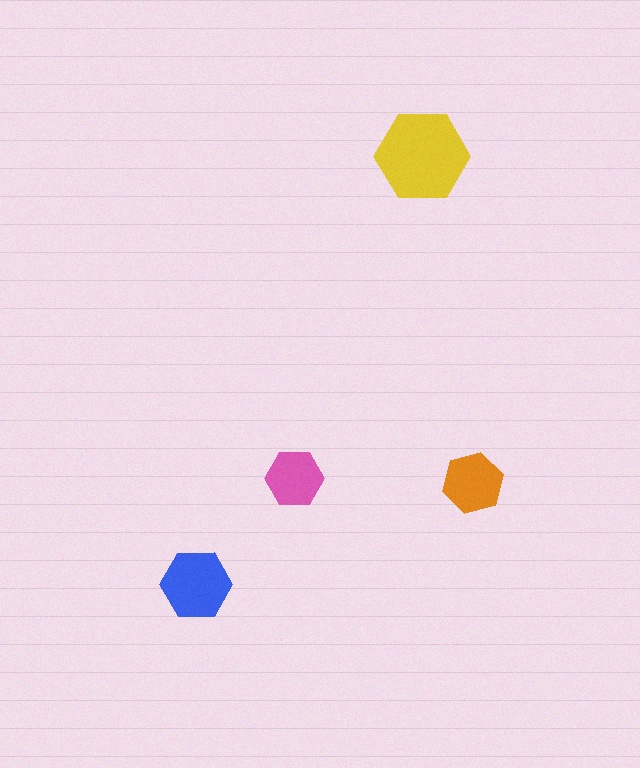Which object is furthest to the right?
The orange hexagon is rightmost.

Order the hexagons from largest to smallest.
the yellow one, the blue one, the orange one, the pink one.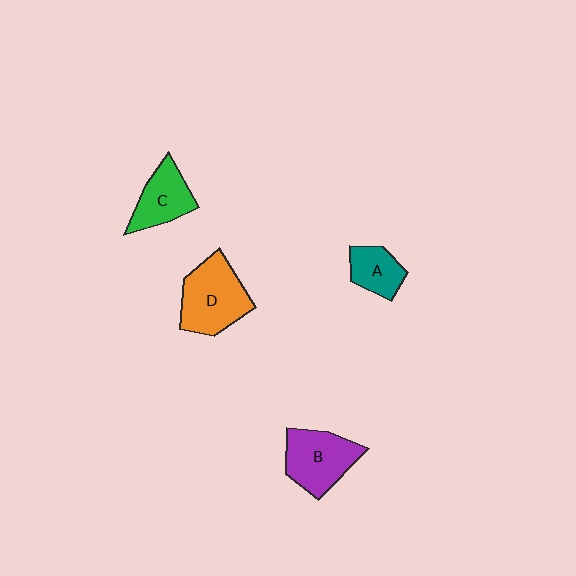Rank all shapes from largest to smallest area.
From largest to smallest: D (orange), B (purple), C (green), A (teal).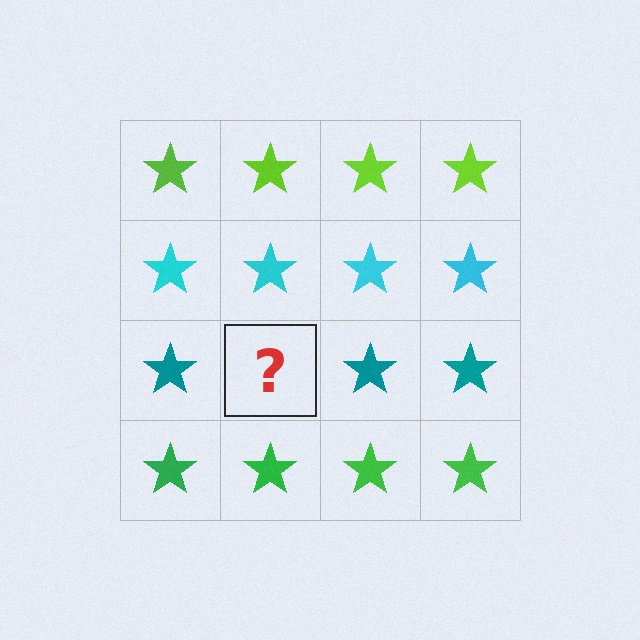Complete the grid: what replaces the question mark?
The question mark should be replaced with a teal star.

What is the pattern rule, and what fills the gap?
The rule is that each row has a consistent color. The gap should be filled with a teal star.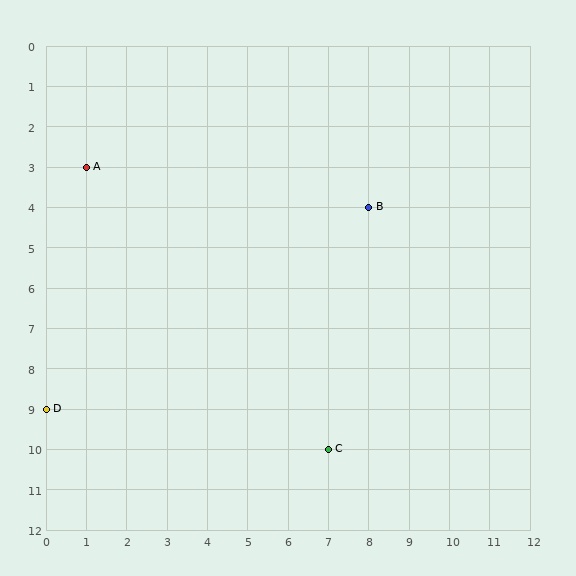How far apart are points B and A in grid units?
Points B and A are 7 columns and 1 row apart (about 7.1 grid units diagonally).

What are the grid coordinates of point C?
Point C is at grid coordinates (7, 10).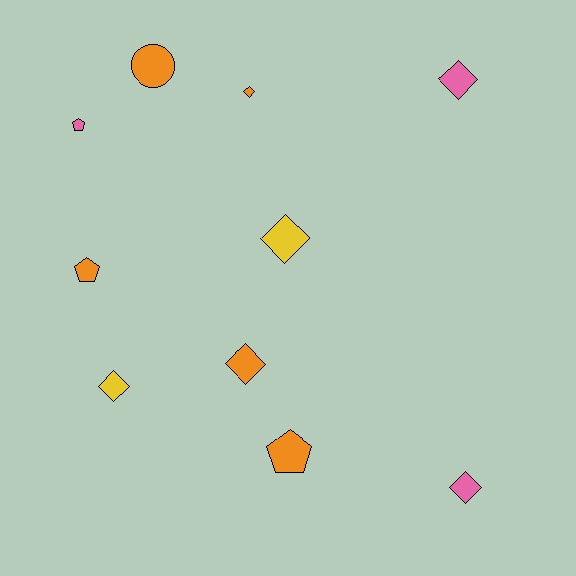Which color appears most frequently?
Orange, with 5 objects.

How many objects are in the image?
There are 10 objects.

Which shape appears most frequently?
Diamond, with 6 objects.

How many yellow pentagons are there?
There are no yellow pentagons.